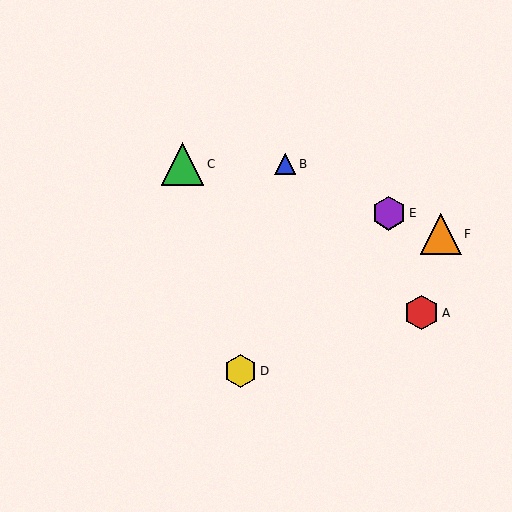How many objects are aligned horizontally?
2 objects (B, C) are aligned horizontally.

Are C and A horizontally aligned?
No, C is at y≈164 and A is at y≈313.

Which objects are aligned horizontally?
Objects B, C are aligned horizontally.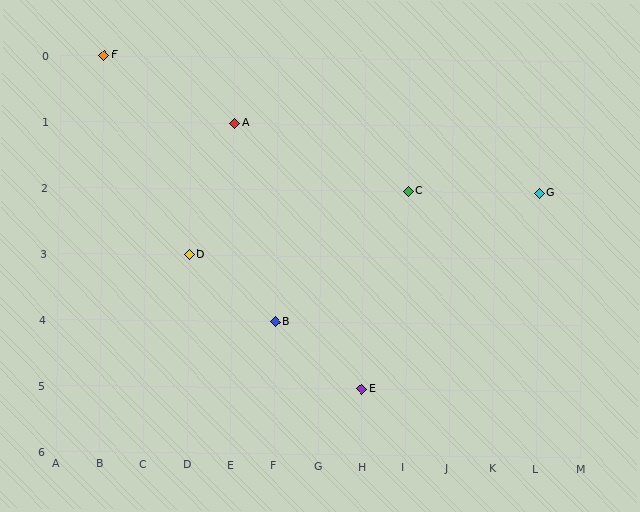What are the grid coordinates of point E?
Point E is at grid coordinates (H, 5).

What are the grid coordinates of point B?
Point B is at grid coordinates (F, 4).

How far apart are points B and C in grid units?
Points B and C are 3 columns and 2 rows apart (about 3.6 grid units diagonally).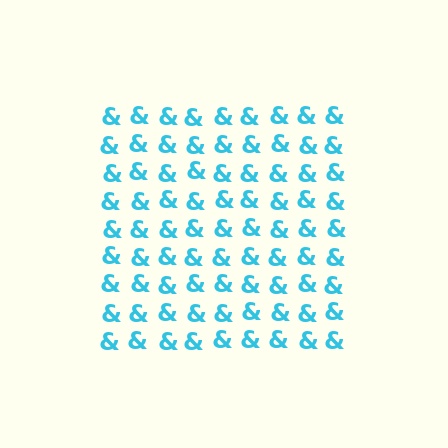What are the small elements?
The small elements are ampersands.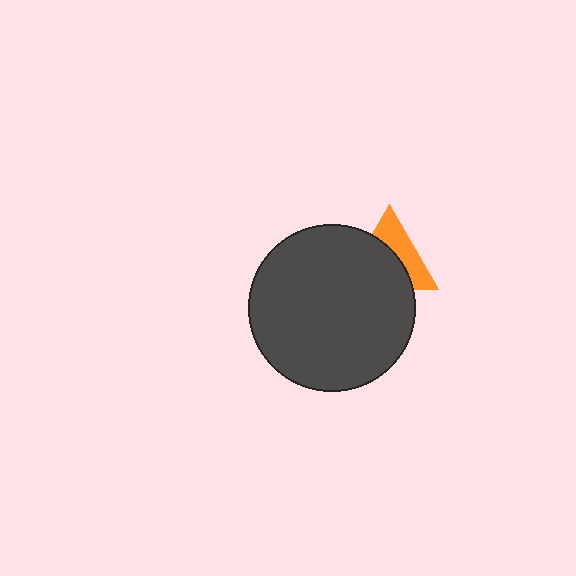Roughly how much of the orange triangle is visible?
A small part of it is visible (roughly 43%).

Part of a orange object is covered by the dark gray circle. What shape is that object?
It is a triangle.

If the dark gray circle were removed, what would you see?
You would see the complete orange triangle.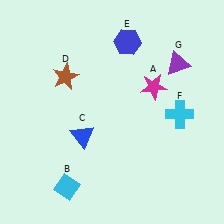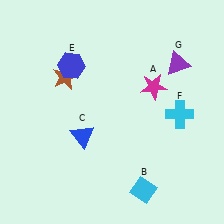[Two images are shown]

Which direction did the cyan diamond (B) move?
The cyan diamond (B) moved right.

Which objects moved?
The objects that moved are: the cyan diamond (B), the blue hexagon (E).